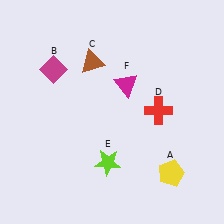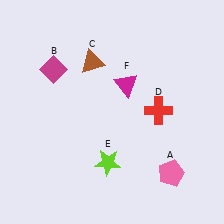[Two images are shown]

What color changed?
The pentagon (A) changed from yellow in Image 1 to pink in Image 2.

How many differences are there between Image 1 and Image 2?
There is 1 difference between the two images.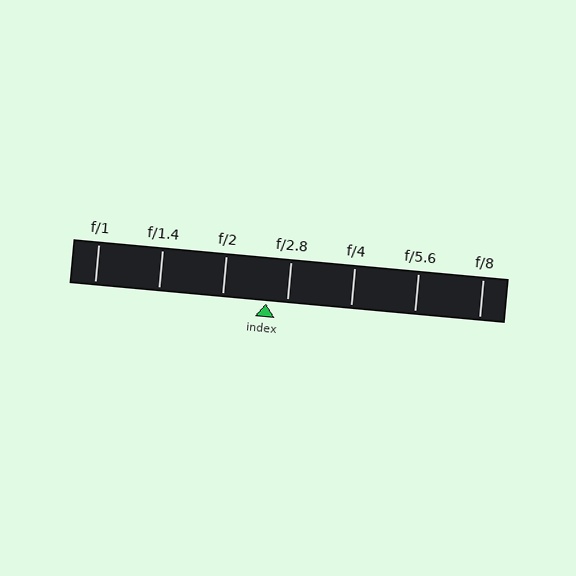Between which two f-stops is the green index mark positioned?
The index mark is between f/2 and f/2.8.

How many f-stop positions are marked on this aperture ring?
There are 7 f-stop positions marked.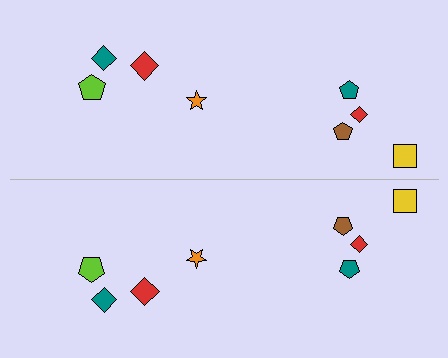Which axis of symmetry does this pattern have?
The pattern has a horizontal axis of symmetry running through the center of the image.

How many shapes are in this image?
There are 16 shapes in this image.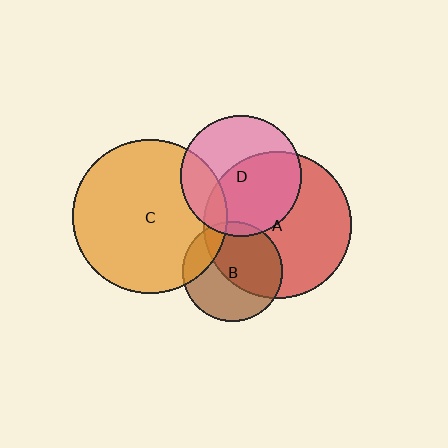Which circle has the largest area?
Circle C (orange).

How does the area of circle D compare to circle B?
Approximately 1.5 times.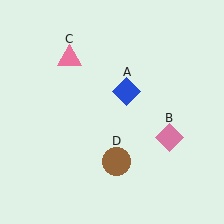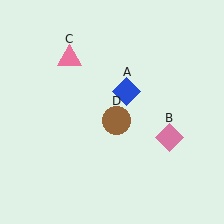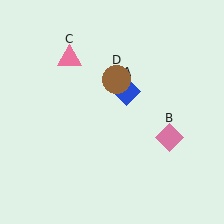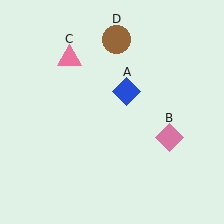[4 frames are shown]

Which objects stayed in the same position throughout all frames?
Blue diamond (object A) and pink diamond (object B) and pink triangle (object C) remained stationary.